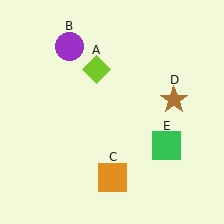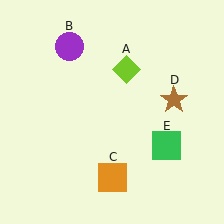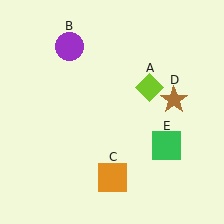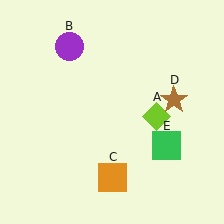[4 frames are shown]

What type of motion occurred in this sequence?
The lime diamond (object A) rotated clockwise around the center of the scene.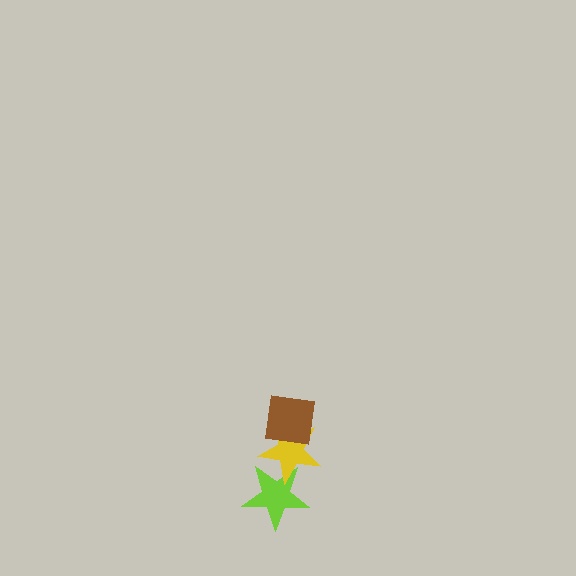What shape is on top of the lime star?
The yellow star is on top of the lime star.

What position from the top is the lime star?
The lime star is 3rd from the top.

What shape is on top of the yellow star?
The brown square is on top of the yellow star.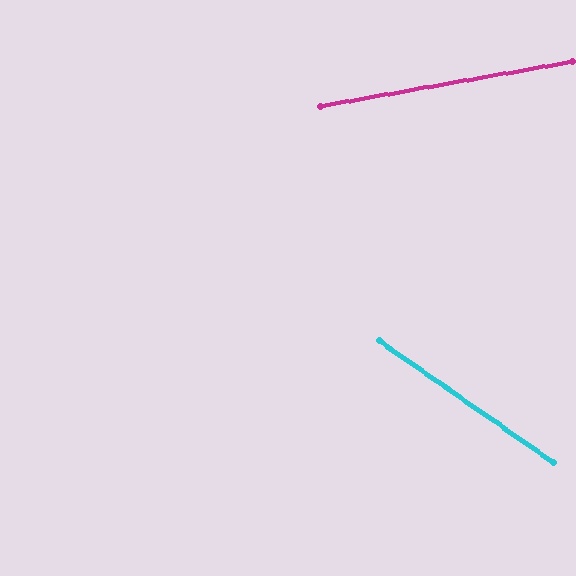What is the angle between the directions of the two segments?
Approximately 45 degrees.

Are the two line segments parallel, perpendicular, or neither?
Neither parallel nor perpendicular — they differ by about 45°.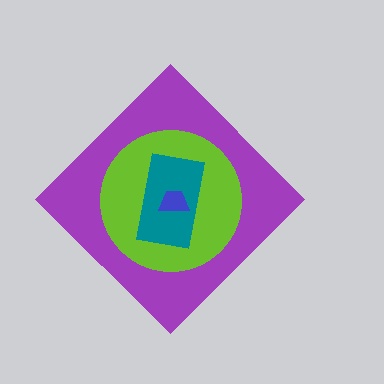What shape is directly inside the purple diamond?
The lime circle.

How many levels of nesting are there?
4.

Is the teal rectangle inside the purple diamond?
Yes.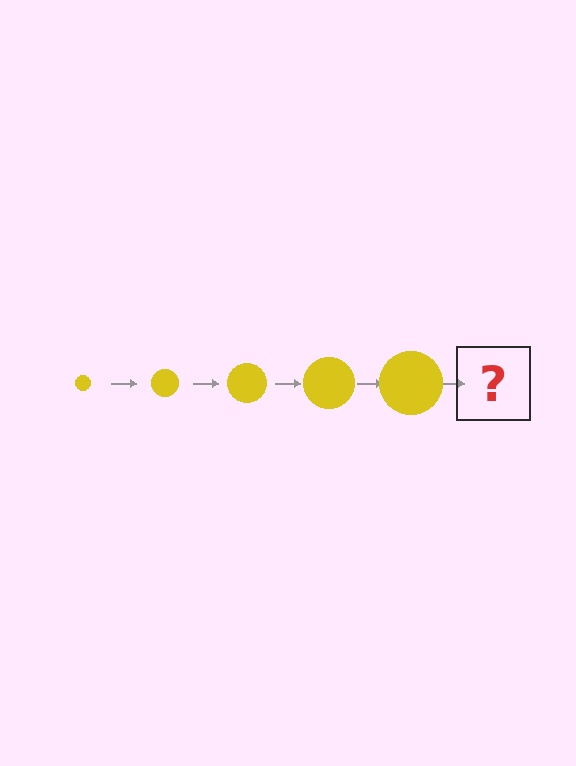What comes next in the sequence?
The next element should be a yellow circle, larger than the previous one.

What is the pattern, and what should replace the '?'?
The pattern is that the circle gets progressively larger each step. The '?' should be a yellow circle, larger than the previous one.